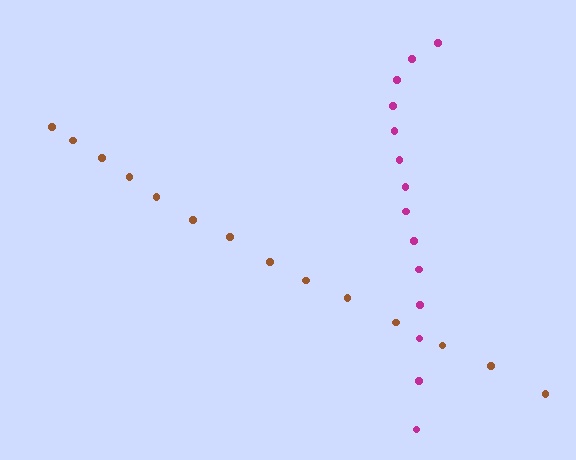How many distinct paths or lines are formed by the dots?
There are 2 distinct paths.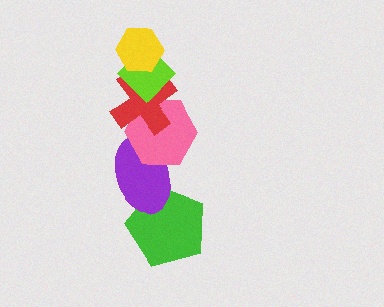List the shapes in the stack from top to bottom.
From top to bottom: the yellow hexagon, the lime diamond, the red cross, the pink hexagon, the purple ellipse, the green pentagon.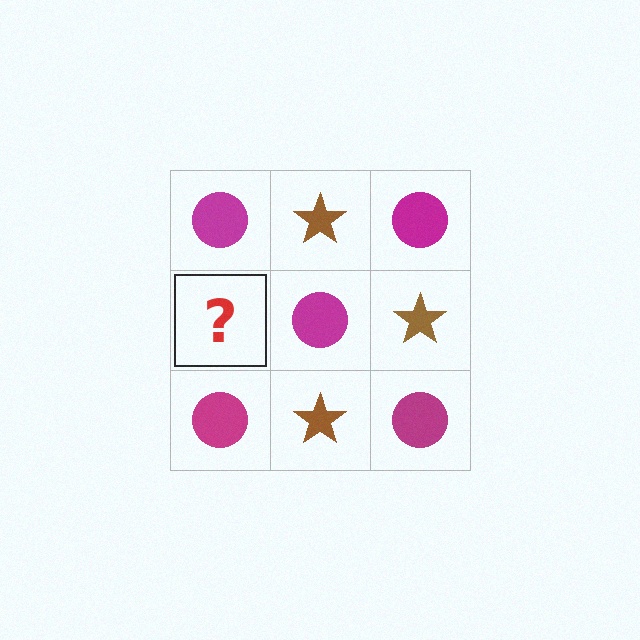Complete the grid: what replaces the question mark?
The question mark should be replaced with a brown star.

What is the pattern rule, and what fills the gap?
The rule is that it alternates magenta circle and brown star in a checkerboard pattern. The gap should be filled with a brown star.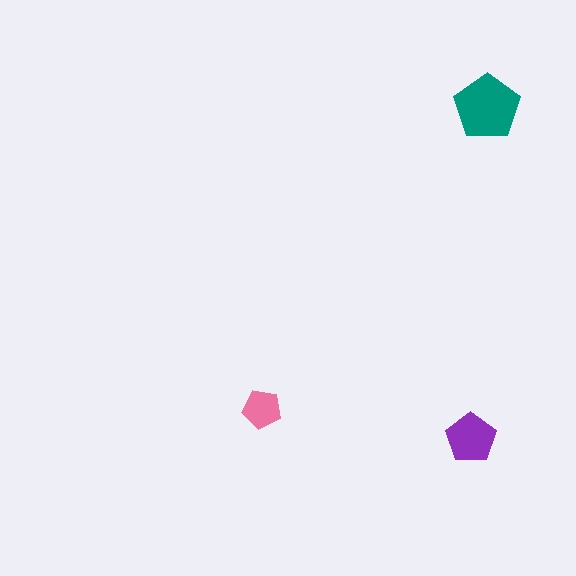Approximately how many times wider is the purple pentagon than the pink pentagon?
About 1.5 times wider.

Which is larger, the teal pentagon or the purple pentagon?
The teal one.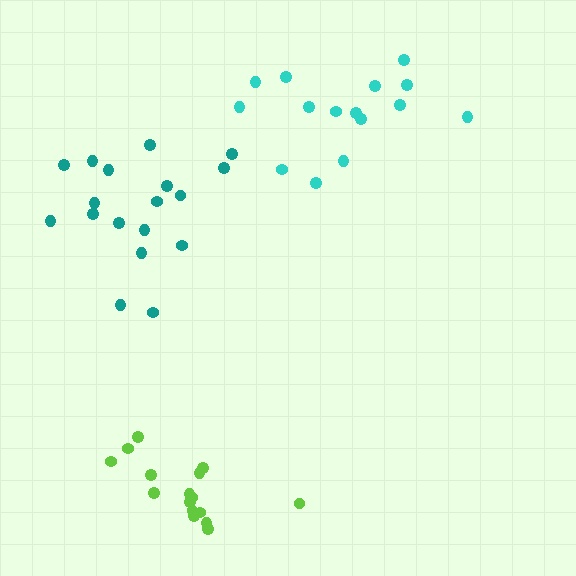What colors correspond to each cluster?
The clusters are colored: teal, cyan, lime.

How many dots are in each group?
Group 1: 18 dots, Group 2: 15 dots, Group 3: 16 dots (49 total).